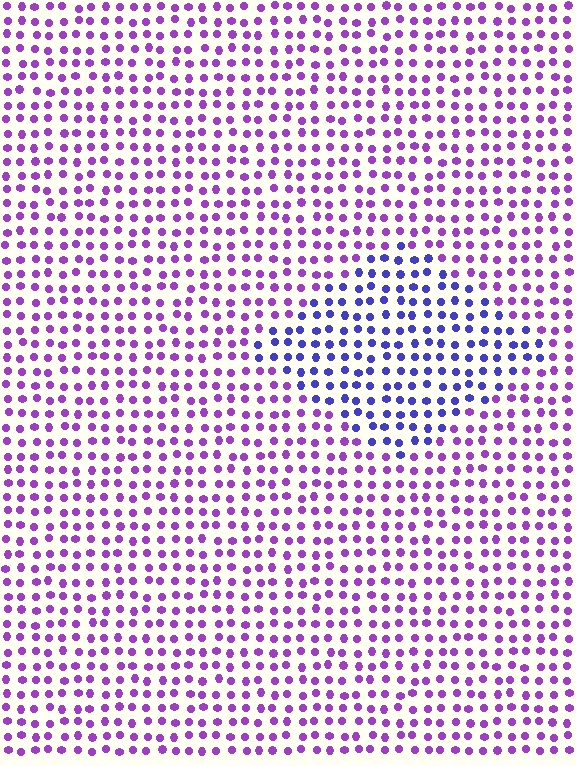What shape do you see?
I see a diamond.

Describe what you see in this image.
The image is filled with small purple elements in a uniform arrangement. A diamond-shaped region is visible where the elements are tinted to a slightly different hue, forming a subtle color boundary.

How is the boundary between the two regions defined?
The boundary is defined purely by a slight shift in hue (about 42 degrees). Spacing, size, and orientation are identical on both sides.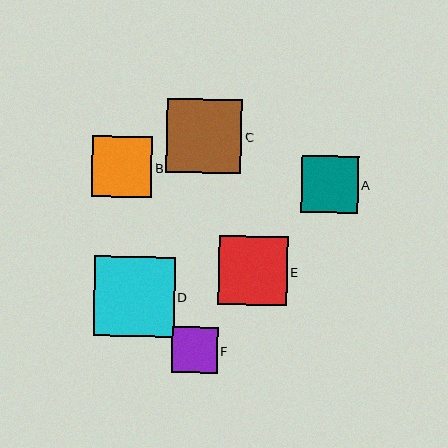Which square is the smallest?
Square F is the smallest with a size of approximately 46 pixels.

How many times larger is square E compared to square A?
Square E is approximately 1.2 times the size of square A.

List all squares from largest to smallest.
From largest to smallest: D, C, E, B, A, F.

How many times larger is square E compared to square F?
Square E is approximately 1.5 times the size of square F.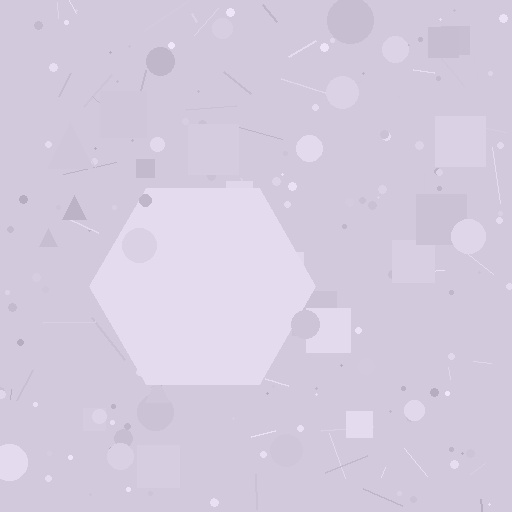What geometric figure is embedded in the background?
A hexagon is embedded in the background.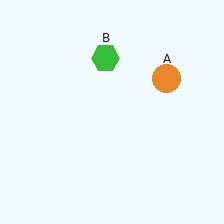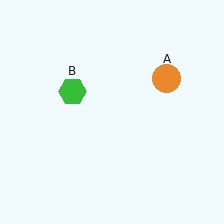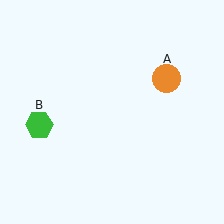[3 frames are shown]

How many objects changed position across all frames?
1 object changed position: green hexagon (object B).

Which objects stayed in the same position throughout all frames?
Orange circle (object A) remained stationary.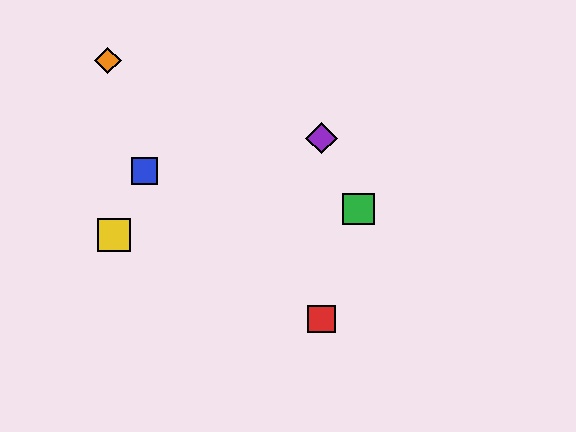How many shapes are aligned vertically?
2 shapes (the red square, the purple diamond) are aligned vertically.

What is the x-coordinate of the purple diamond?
The purple diamond is at x≈322.